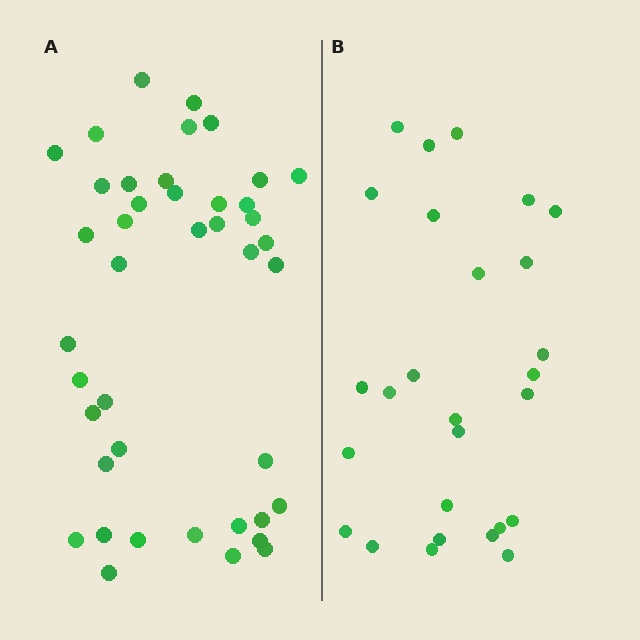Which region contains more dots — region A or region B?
Region A (the left region) has more dots.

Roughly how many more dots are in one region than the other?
Region A has approximately 15 more dots than region B.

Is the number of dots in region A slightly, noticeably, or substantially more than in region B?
Region A has substantially more. The ratio is roughly 1.6 to 1.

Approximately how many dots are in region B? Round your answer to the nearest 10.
About 30 dots. (The exact count is 27, which rounds to 30.)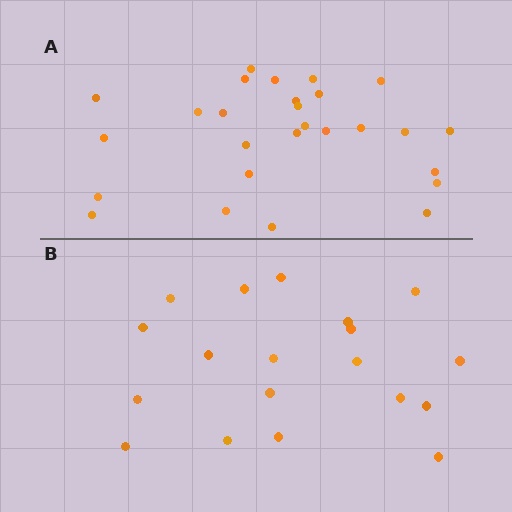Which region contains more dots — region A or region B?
Region A (the top region) has more dots.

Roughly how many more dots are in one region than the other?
Region A has roughly 8 or so more dots than region B.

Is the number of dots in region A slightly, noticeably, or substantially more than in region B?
Region A has noticeably more, but not dramatically so. The ratio is roughly 1.4 to 1.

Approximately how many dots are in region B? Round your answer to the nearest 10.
About 20 dots. (The exact count is 19, which rounds to 20.)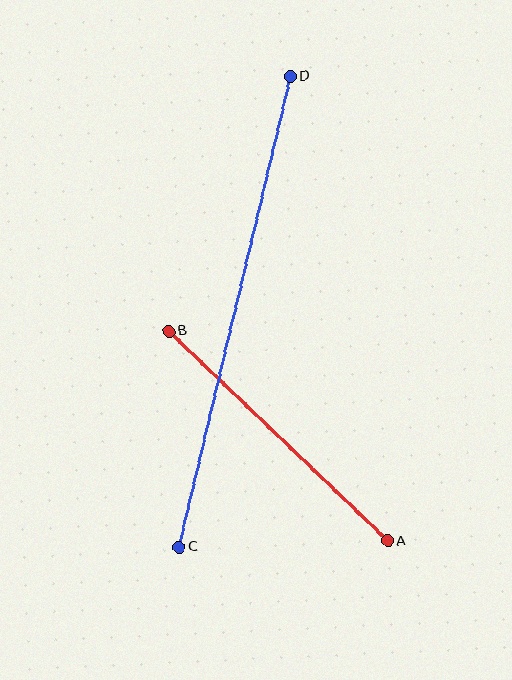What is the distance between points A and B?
The distance is approximately 303 pixels.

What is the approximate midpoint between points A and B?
The midpoint is at approximately (278, 436) pixels.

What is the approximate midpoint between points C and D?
The midpoint is at approximately (235, 312) pixels.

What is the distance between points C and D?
The distance is approximately 484 pixels.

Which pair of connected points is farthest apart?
Points C and D are farthest apart.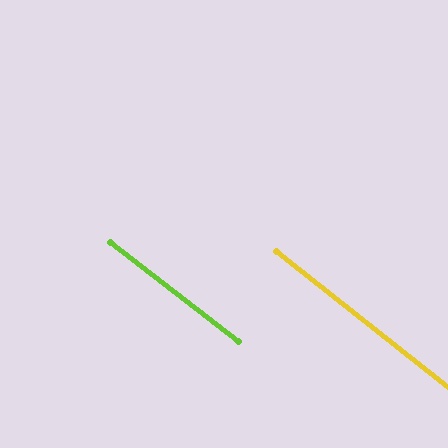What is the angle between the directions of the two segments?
Approximately 0 degrees.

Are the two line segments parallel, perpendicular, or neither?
Parallel — their directions differ by only 0.3°.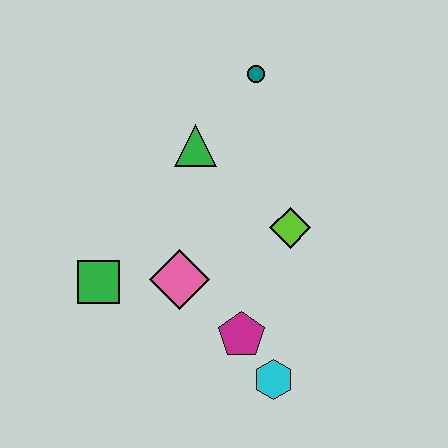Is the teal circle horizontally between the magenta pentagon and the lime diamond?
Yes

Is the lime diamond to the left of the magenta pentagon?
No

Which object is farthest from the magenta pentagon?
The teal circle is farthest from the magenta pentagon.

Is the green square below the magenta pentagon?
No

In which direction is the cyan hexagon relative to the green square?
The cyan hexagon is to the right of the green square.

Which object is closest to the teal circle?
The green triangle is closest to the teal circle.